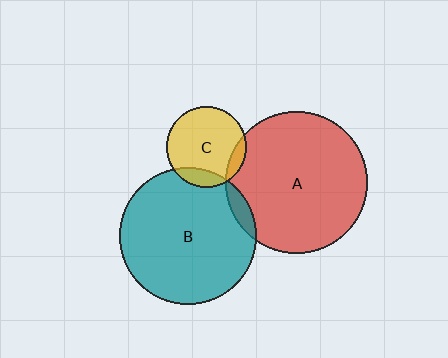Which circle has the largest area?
Circle A (red).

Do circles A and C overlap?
Yes.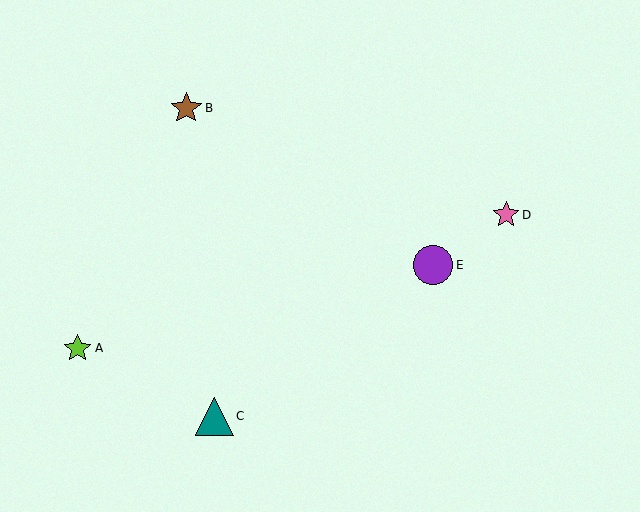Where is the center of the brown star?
The center of the brown star is at (186, 108).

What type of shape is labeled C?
Shape C is a teal triangle.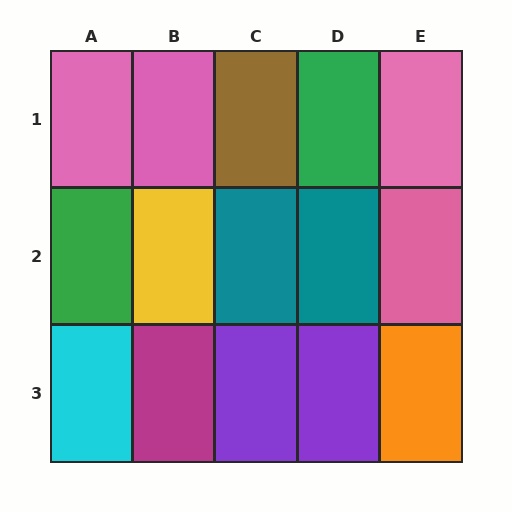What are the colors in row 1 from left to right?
Pink, pink, brown, green, pink.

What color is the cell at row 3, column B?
Magenta.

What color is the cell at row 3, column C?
Purple.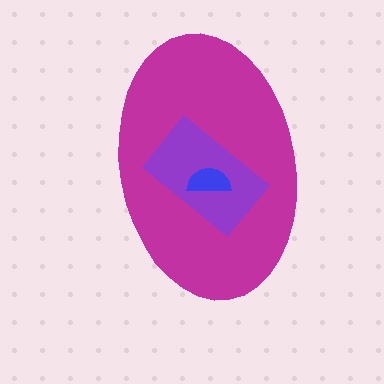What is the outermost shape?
The magenta ellipse.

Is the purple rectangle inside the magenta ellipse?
Yes.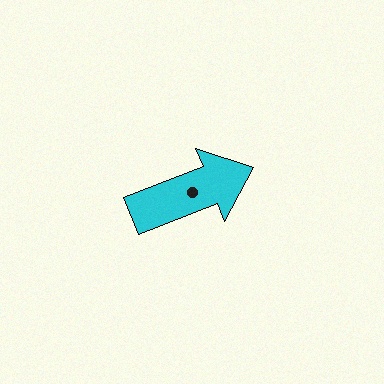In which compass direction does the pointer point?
East.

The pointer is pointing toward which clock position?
Roughly 2 o'clock.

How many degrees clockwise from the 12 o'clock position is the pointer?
Approximately 68 degrees.